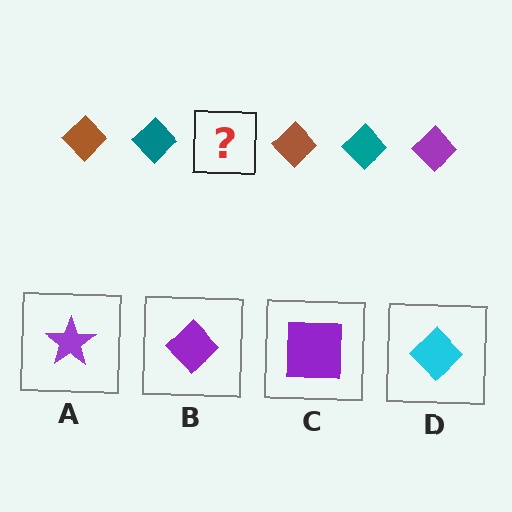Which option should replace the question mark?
Option B.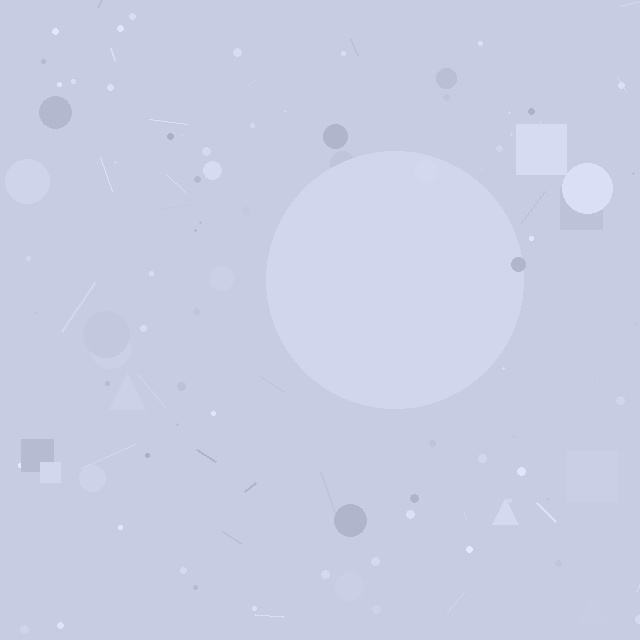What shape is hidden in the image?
A circle is hidden in the image.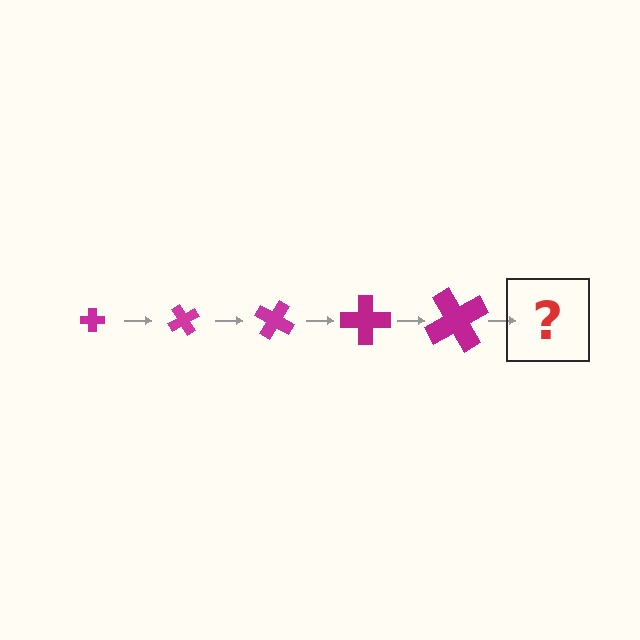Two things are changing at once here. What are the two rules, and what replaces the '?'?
The two rules are that the cross grows larger each step and it rotates 60 degrees each step. The '?' should be a cross, larger than the previous one and rotated 300 degrees from the start.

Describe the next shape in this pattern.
It should be a cross, larger than the previous one and rotated 300 degrees from the start.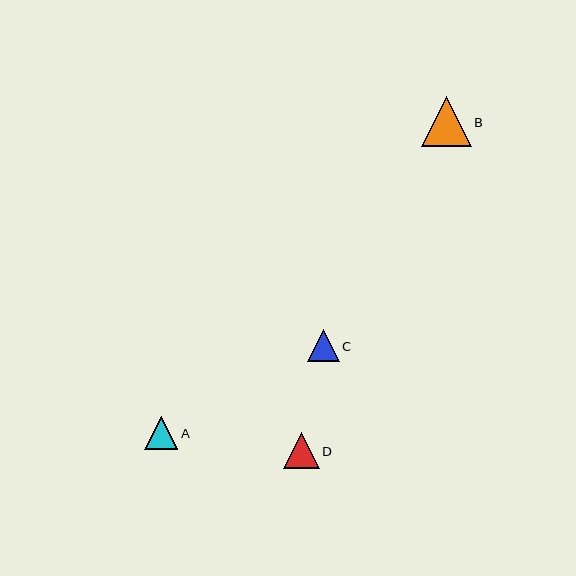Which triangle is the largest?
Triangle B is the largest with a size of approximately 50 pixels.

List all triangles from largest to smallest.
From largest to smallest: B, D, A, C.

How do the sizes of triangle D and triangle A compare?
Triangle D and triangle A are approximately the same size.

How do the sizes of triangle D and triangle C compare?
Triangle D and triangle C are approximately the same size.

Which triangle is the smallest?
Triangle C is the smallest with a size of approximately 32 pixels.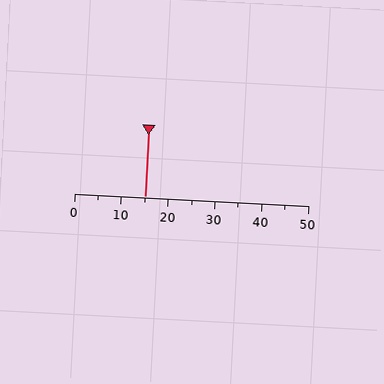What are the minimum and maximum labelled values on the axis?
The axis runs from 0 to 50.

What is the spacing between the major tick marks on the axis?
The major ticks are spaced 10 apart.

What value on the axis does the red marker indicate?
The marker indicates approximately 15.